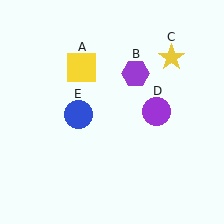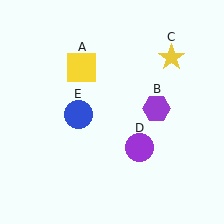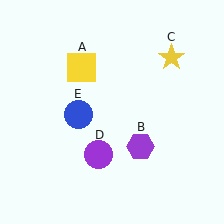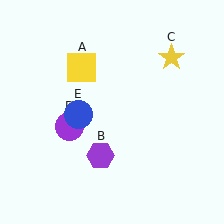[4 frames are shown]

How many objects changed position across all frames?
2 objects changed position: purple hexagon (object B), purple circle (object D).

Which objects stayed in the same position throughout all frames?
Yellow square (object A) and yellow star (object C) and blue circle (object E) remained stationary.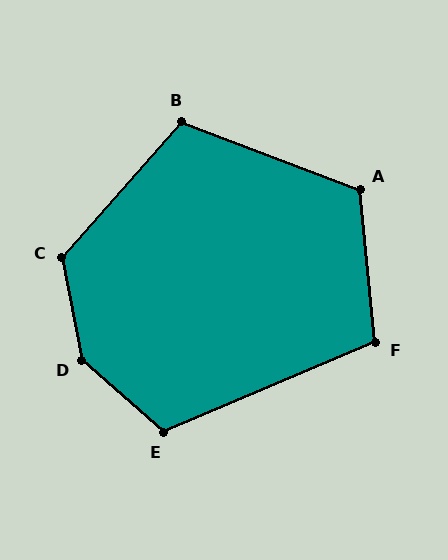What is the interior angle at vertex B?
Approximately 111 degrees (obtuse).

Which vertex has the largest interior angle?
D, at approximately 142 degrees.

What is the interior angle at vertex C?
Approximately 128 degrees (obtuse).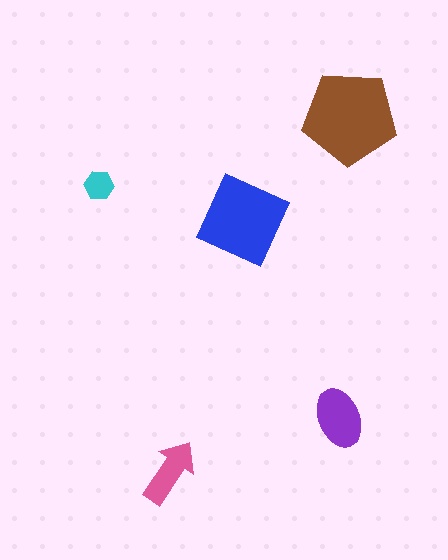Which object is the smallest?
The cyan hexagon.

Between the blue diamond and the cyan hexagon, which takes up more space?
The blue diamond.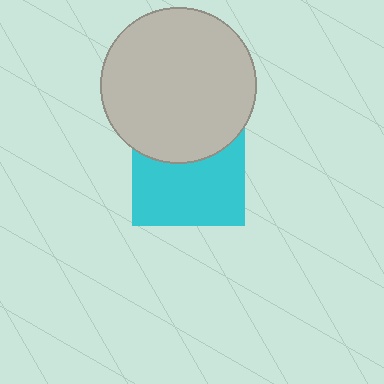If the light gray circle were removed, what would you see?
You would see the complete cyan square.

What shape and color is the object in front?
The object in front is a light gray circle.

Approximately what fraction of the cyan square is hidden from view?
Roughly 37% of the cyan square is hidden behind the light gray circle.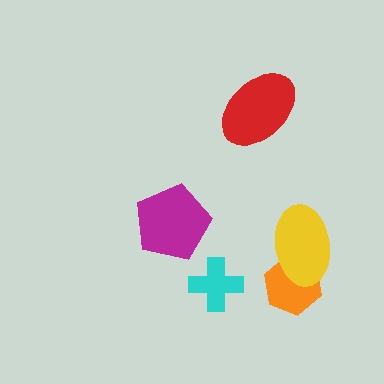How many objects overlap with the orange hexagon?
1 object overlaps with the orange hexagon.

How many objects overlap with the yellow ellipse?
1 object overlaps with the yellow ellipse.